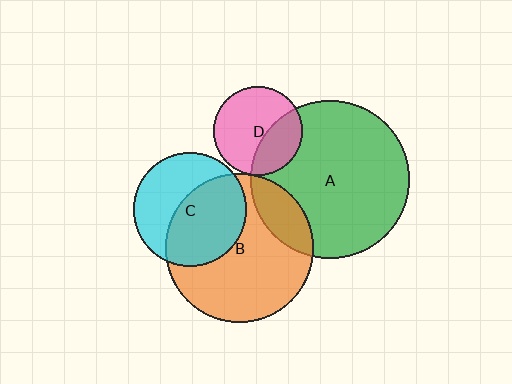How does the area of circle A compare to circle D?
Approximately 3.2 times.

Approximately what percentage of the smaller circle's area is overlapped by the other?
Approximately 35%.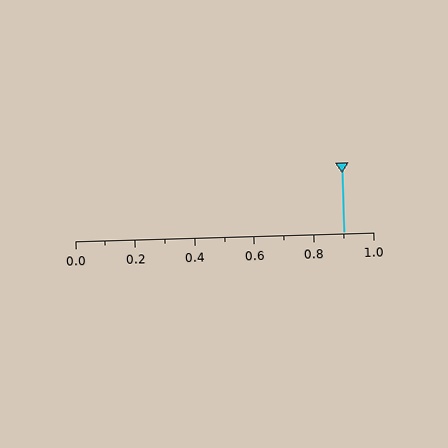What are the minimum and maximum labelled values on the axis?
The axis runs from 0.0 to 1.0.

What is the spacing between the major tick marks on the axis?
The major ticks are spaced 0.2 apart.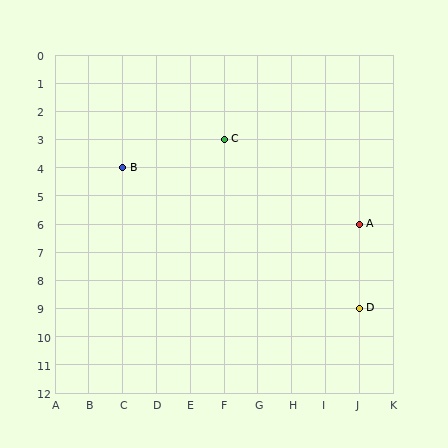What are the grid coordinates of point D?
Point D is at grid coordinates (J, 9).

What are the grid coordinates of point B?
Point B is at grid coordinates (C, 4).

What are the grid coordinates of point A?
Point A is at grid coordinates (J, 6).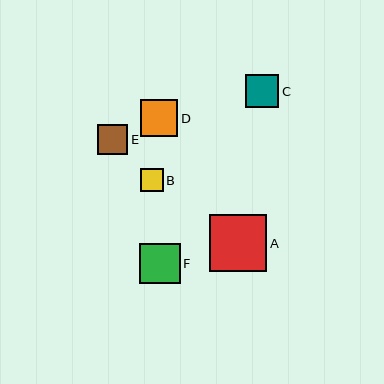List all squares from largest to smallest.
From largest to smallest: A, F, D, C, E, B.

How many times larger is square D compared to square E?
Square D is approximately 1.2 times the size of square E.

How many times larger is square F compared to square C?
Square F is approximately 1.2 times the size of square C.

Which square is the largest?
Square A is the largest with a size of approximately 57 pixels.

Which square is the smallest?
Square B is the smallest with a size of approximately 23 pixels.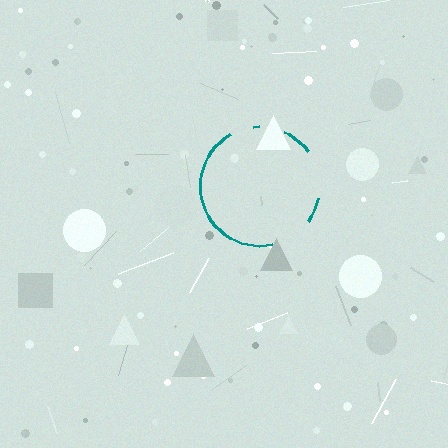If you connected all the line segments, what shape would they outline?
They would outline a circle.